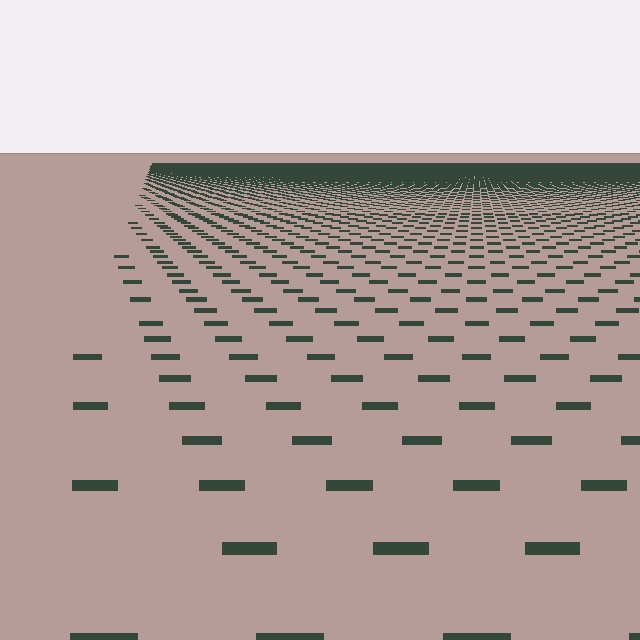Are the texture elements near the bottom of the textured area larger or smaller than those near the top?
Larger. Near the bottom, elements are closer to the viewer and appear at a bigger on-screen size.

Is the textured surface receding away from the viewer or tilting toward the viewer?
The surface is receding away from the viewer. Texture elements get smaller and denser toward the top.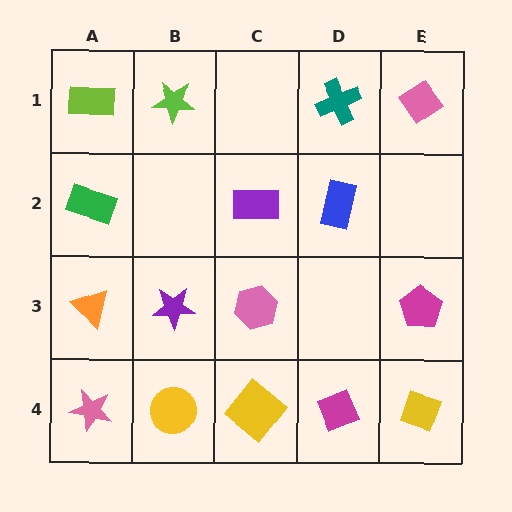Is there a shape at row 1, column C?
No, that cell is empty.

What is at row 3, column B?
A purple star.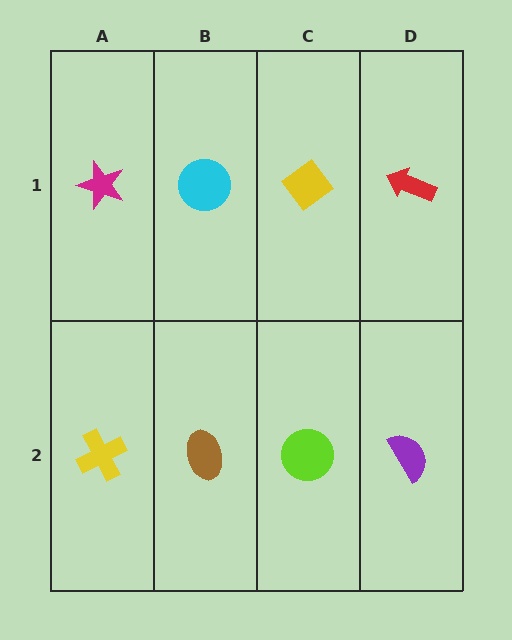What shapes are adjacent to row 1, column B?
A brown ellipse (row 2, column B), a magenta star (row 1, column A), a yellow diamond (row 1, column C).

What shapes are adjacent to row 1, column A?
A yellow cross (row 2, column A), a cyan circle (row 1, column B).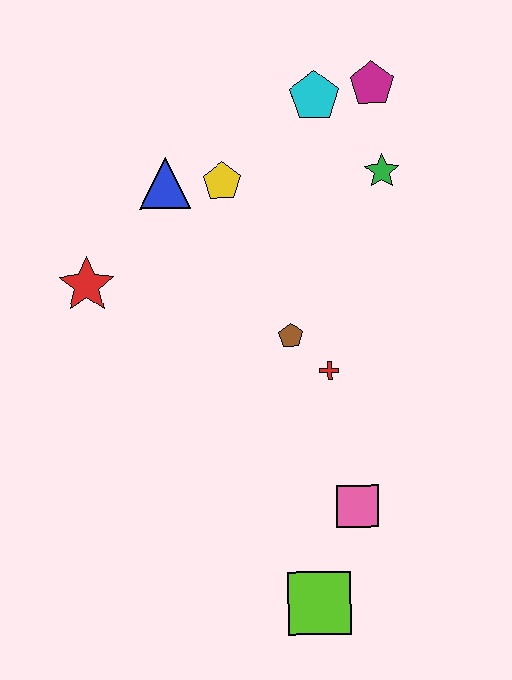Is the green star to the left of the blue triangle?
No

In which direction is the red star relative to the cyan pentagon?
The red star is to the left of the cyan pentagon.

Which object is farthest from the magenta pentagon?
The lime square is farthest from the magenta pentagon.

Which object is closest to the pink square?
The lime square is closest to the pink square.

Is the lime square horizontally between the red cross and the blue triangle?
Yes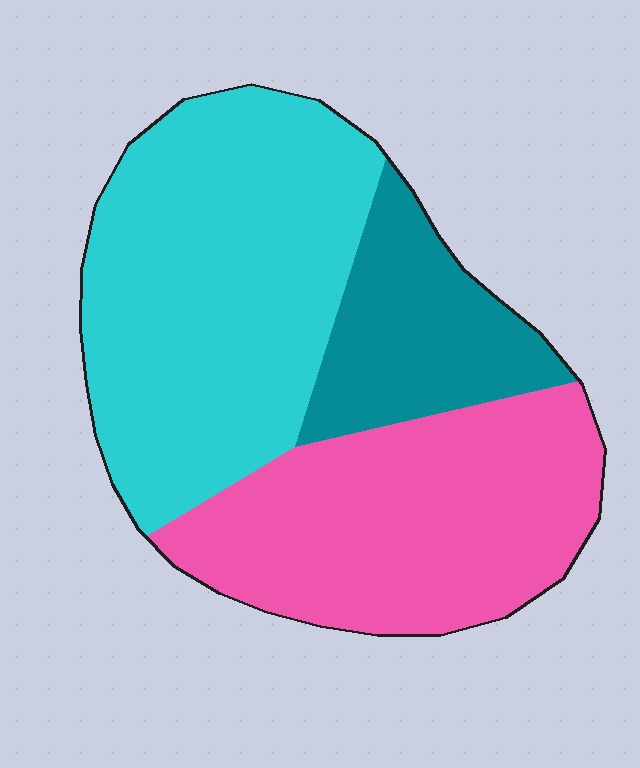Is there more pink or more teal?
Pink.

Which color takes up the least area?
Teal, at roughly 20%.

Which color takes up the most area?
Cyan, at roughly 45%.